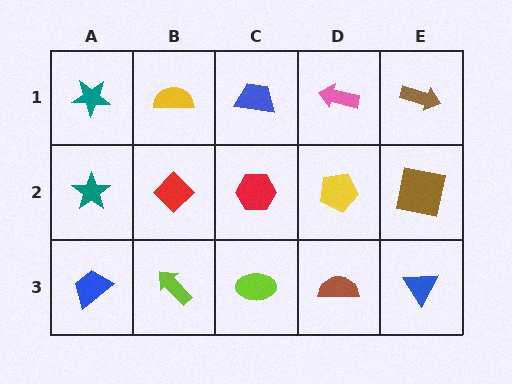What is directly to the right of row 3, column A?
A lime arrow.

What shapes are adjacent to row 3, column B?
A red diamond (row 2, column B), a blue trapezoid (row 3, column A), a lime ellipse (row 3, column C).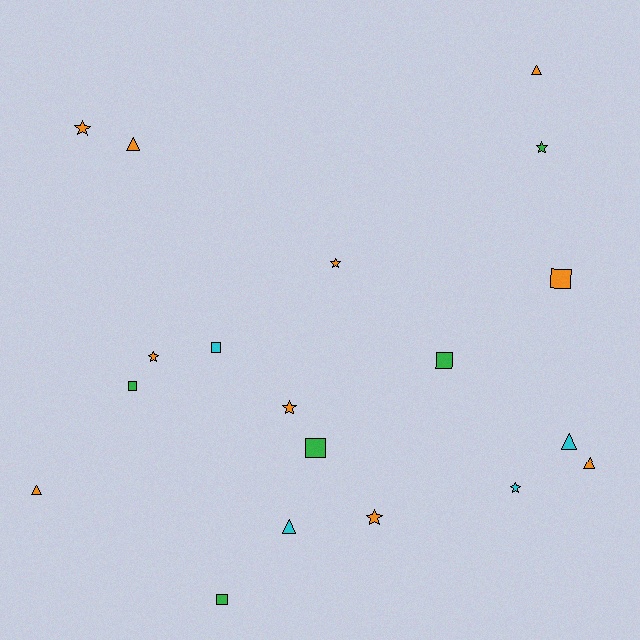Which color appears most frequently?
Orange, with 10 objects.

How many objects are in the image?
There are 19 objects.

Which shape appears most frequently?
Star, with 7 objects.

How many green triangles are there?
There are no green triangles.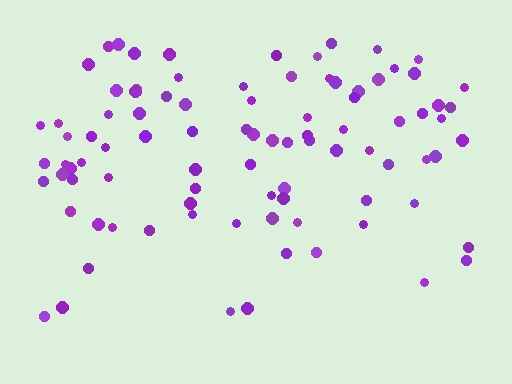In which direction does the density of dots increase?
From bottom to top, with the top side densest.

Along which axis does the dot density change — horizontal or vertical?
Vertical.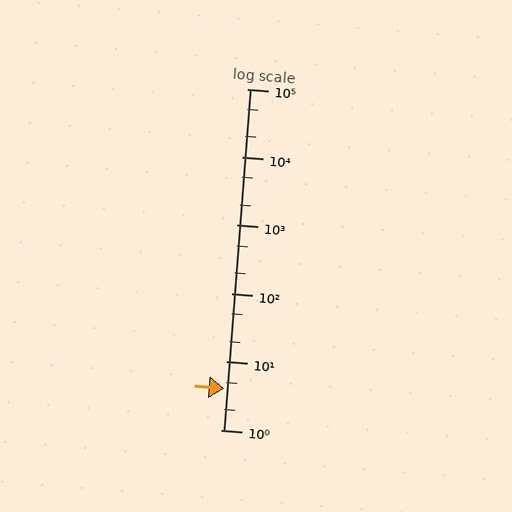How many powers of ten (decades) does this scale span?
The scale spans 5 decades, from 1 to 100000.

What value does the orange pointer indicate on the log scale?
The pointer indicates approximately 4.1.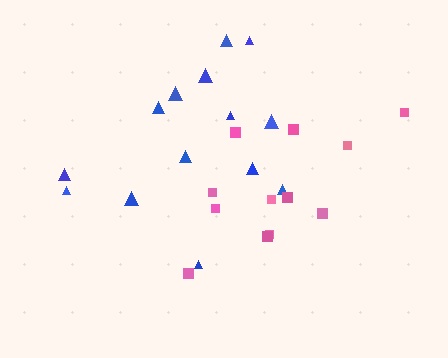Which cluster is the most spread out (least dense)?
Pink.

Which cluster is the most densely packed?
Blue.